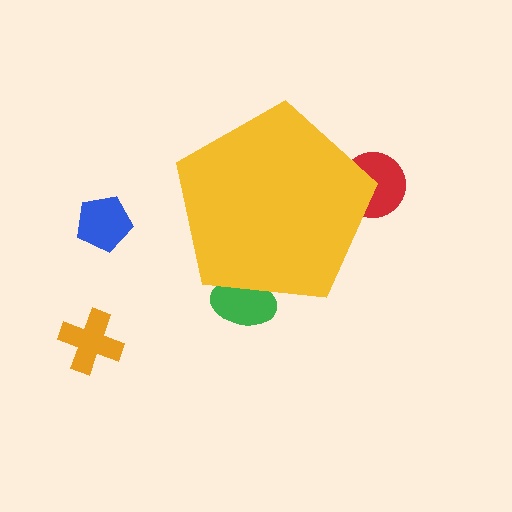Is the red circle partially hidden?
Yes, the red circle is partially hidden behind the yellow pentagon.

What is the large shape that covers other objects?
A yellow pentagon.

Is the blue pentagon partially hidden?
No, the blue pentagon is fully visible.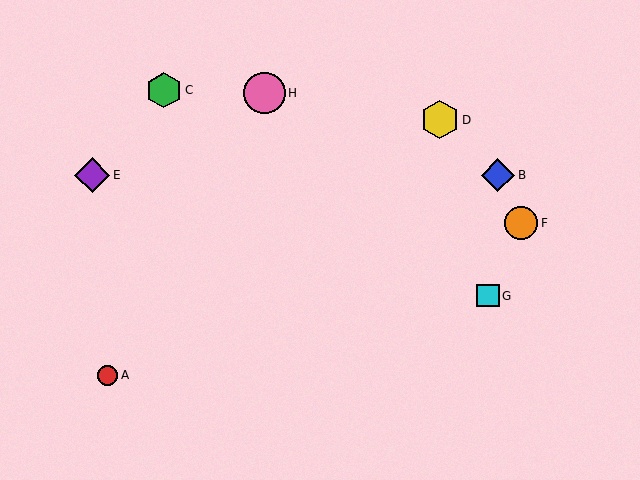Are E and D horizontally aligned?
No, E is at y≈175 and D is at y≈120.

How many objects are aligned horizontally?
2 objects (B, E) are aligned horizontally.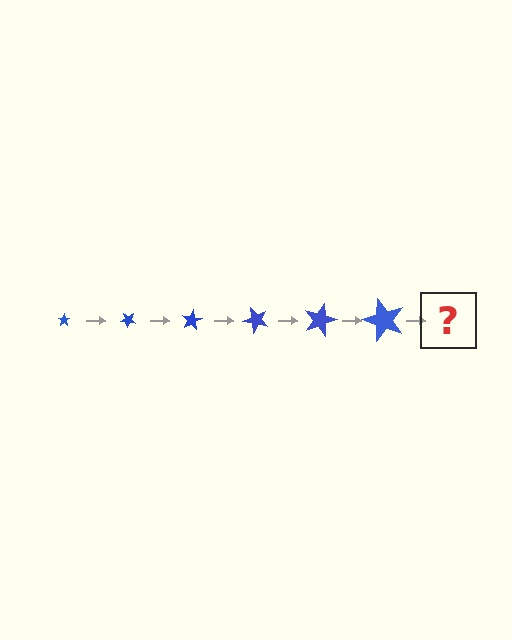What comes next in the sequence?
The next element should be a star, larger than the previous one and rotated 240 degrees from the start.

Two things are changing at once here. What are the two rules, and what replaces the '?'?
The two rules are that the star grows larger each step and it rotates 40 degrees each step. The '?' should be a star, larger than the previous one and rotated 240 degrees from the start.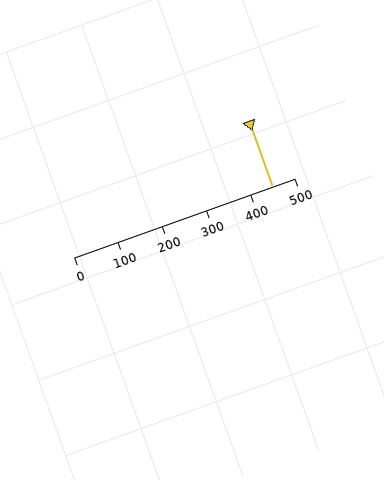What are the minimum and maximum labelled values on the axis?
The axis runs from 0 to 500.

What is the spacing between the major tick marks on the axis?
The major ticks are spaced 100 apart.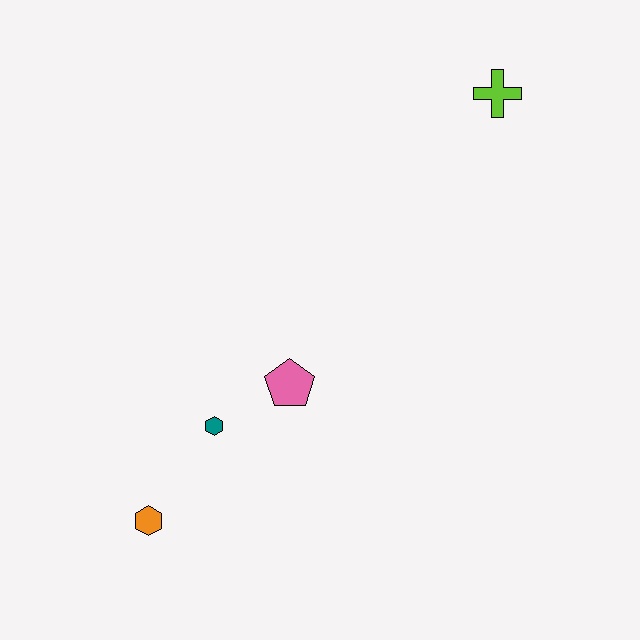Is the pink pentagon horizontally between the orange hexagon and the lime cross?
Yes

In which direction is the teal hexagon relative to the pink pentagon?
The teal hexagon is to the left of the pink pentagon.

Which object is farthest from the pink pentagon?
The lime cross is farthest from the pink pentagon.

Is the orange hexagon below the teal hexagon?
Yes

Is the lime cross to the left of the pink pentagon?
No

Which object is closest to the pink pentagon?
The teal hexagon is closest to the pink pentagon.